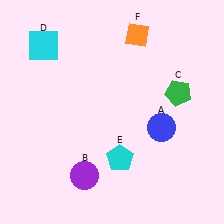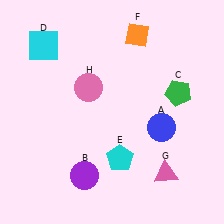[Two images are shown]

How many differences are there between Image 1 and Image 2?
There are 2 differences between the two images.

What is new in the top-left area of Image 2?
A pink circle (H) was added in the top-left area of Image 2.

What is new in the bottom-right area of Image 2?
A pink triangle (G) was added in the bottom-right area of Image 2.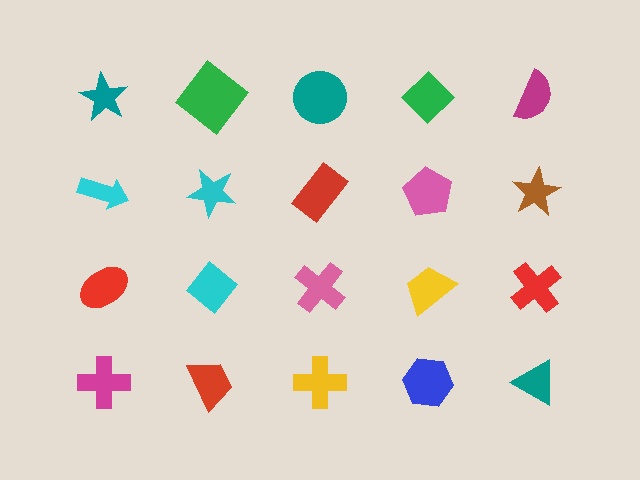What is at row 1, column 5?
A magenta semicircle.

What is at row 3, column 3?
A pink cross.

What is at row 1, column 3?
A teal circle.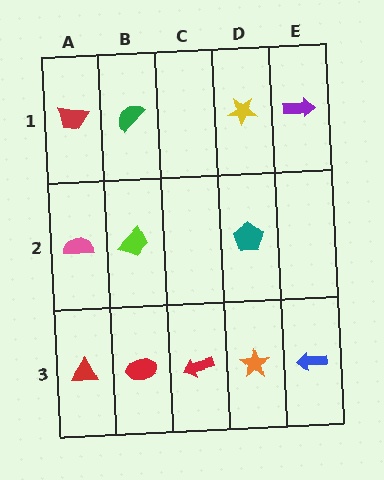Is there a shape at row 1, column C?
No, that cell is empty.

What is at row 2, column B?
A lime trapezoid.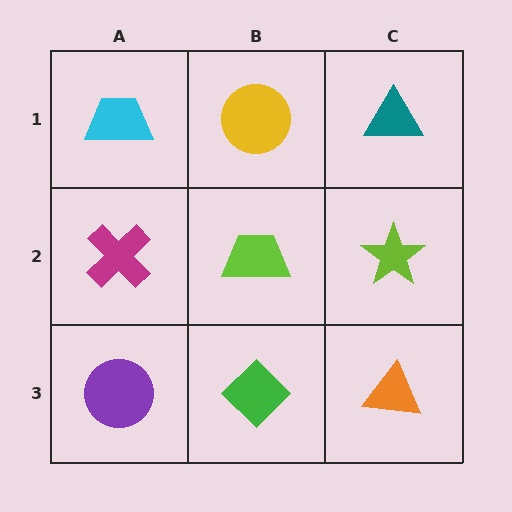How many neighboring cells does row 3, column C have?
2.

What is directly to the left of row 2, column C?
A lime trapezoid.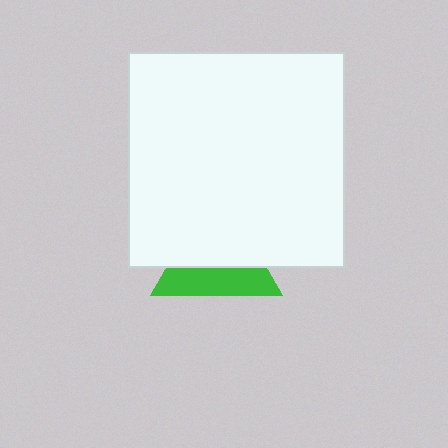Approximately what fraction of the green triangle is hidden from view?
Roughly 57% of the green triangle is hidden behind the white square.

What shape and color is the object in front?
The object in front is a white square.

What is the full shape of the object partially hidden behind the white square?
The partially hidden object is a green triangle.